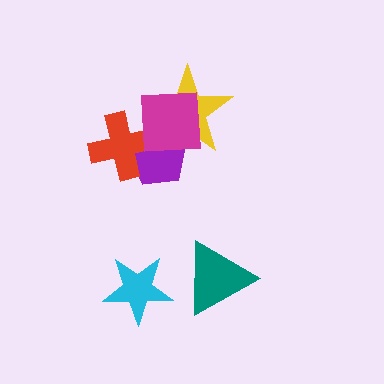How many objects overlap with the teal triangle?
0 objects overlap with the teal triangle.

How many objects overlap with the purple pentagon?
3 objects overlap with the purple pentagon.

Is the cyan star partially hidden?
No, no other shape covers it.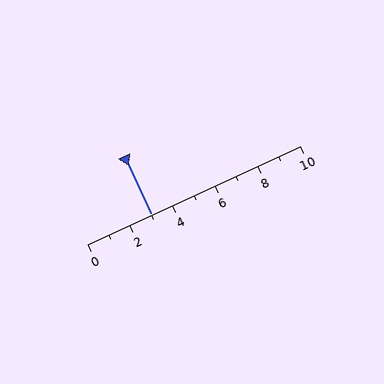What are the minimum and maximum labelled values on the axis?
The axis runs from 0 to 10.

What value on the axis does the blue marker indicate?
The marker indicates approximately 3.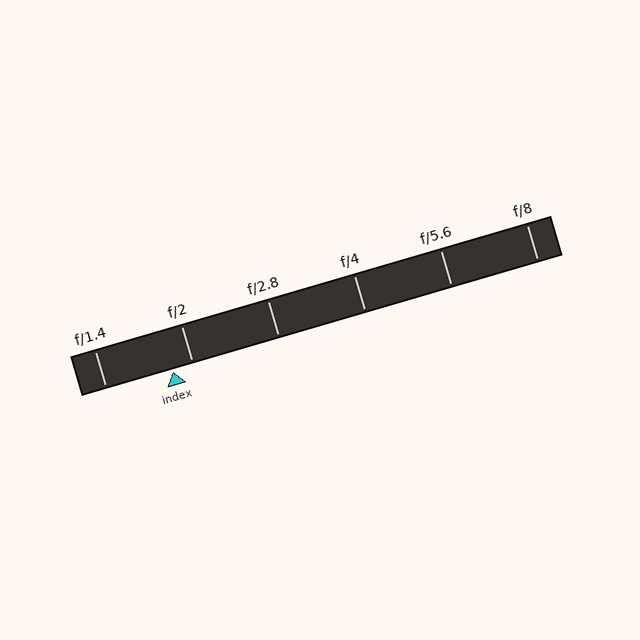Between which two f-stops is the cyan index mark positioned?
The index mark is between f/1.4 and f/2.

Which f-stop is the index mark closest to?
The index mark is closest to f/2.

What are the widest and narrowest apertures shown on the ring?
The widest aperture shown is f/1.4 and the narrowest is f/8.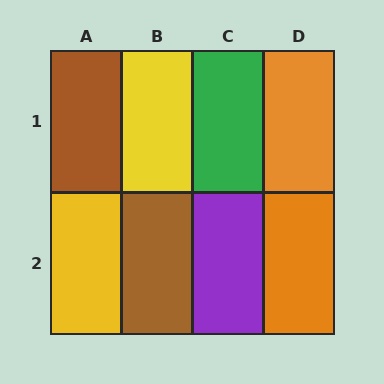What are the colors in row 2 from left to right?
Yellow, brown, purple, orange.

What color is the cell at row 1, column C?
Green.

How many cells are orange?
2 cells are orange.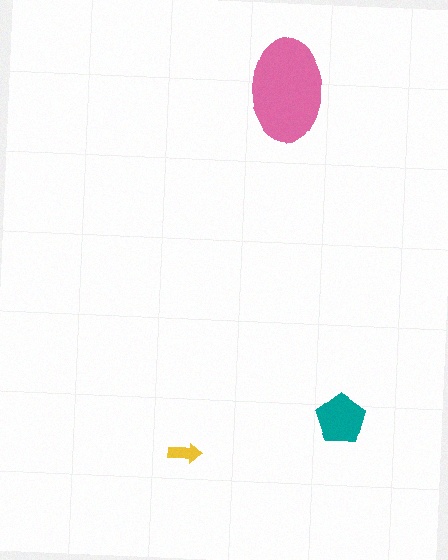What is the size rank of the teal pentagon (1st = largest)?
2nd.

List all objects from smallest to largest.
The yellow arrow, the teal pentagon, the pink ellipse.